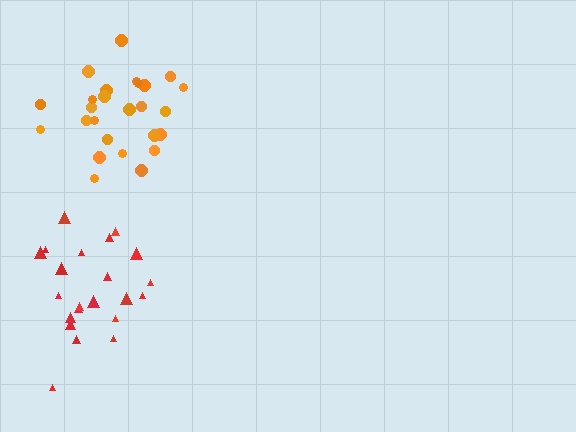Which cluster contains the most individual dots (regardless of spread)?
Orange (26).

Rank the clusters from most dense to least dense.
orange, red.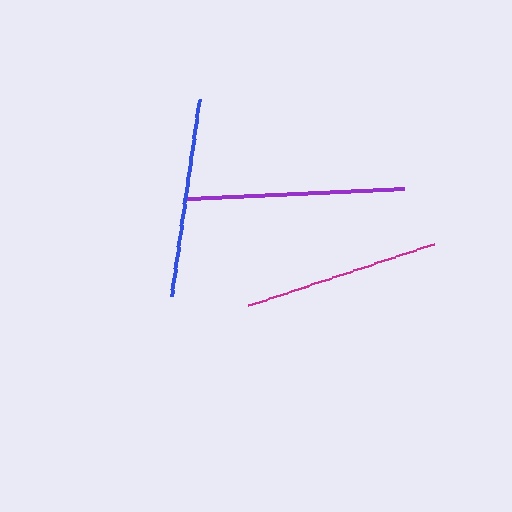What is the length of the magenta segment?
The magenta segment is approximately 196 pixels long.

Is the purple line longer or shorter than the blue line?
The purple line is longer than the blue line.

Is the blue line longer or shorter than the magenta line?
The blue line is longer than the magenta line.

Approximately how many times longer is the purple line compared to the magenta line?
The purple line is approximately 1.1 times the length of the magenta line.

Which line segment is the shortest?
The magenta line is the shortest at approximately 196 pixels.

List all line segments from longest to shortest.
From longest to shortest: purple, blue, magenta.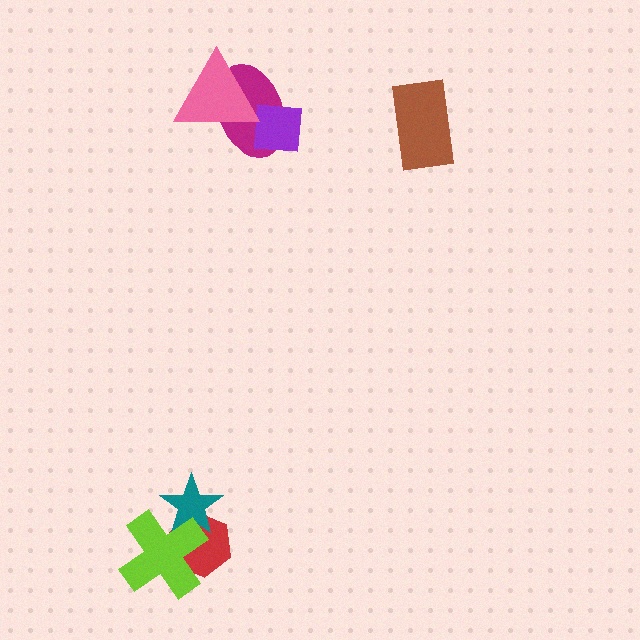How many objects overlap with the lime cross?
2 objects overlap with the lime cross.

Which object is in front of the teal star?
The lime cross is in front of the teal star.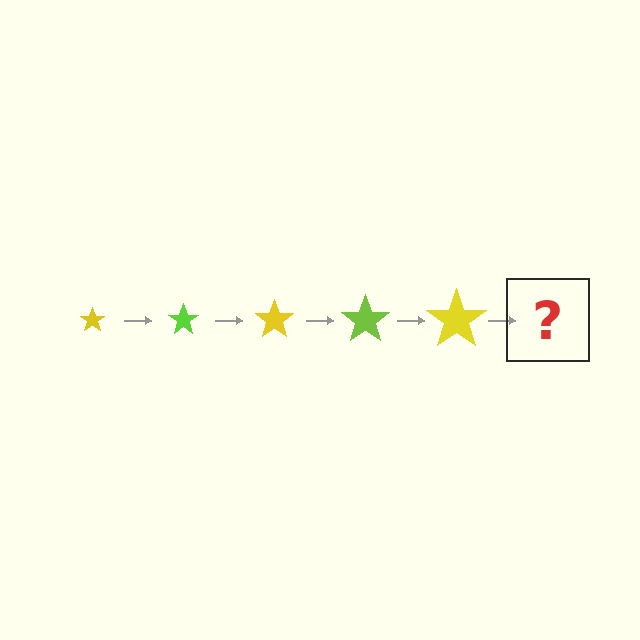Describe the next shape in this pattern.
It should be a lime star, larger than the previous one.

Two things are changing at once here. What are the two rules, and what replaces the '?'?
The two rules are that the star grows larger each step and the color cycles through yellow and lime. The '?' should be a lime star, larger than the previous one.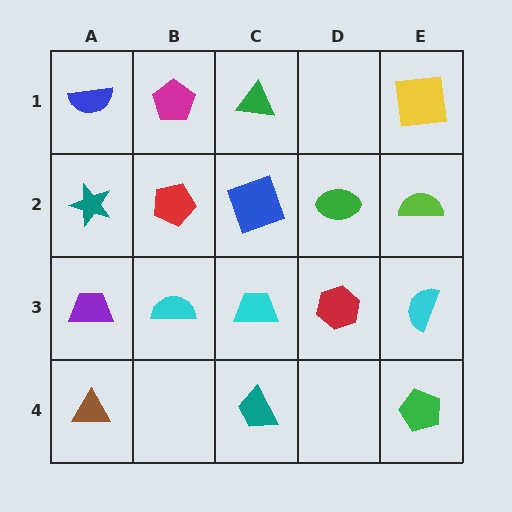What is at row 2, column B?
A red pentagon.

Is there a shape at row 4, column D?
No, that cell is empty.